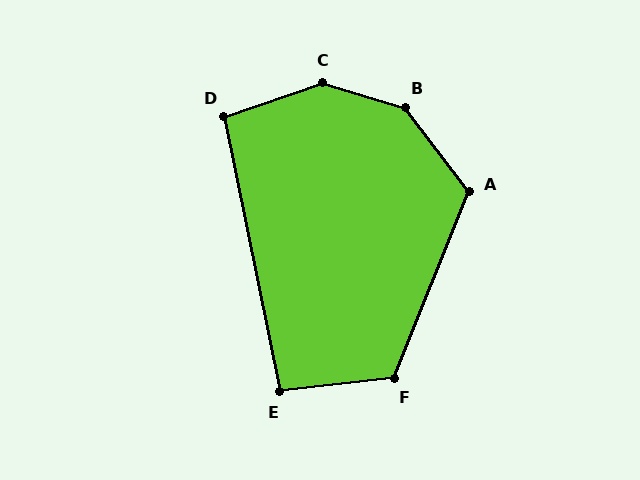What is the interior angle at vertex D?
Approximately 97 degrees (obtuse).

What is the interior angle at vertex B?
Approximately 144 degrees (obtuse).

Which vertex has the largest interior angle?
C, at approximately 145 degrees.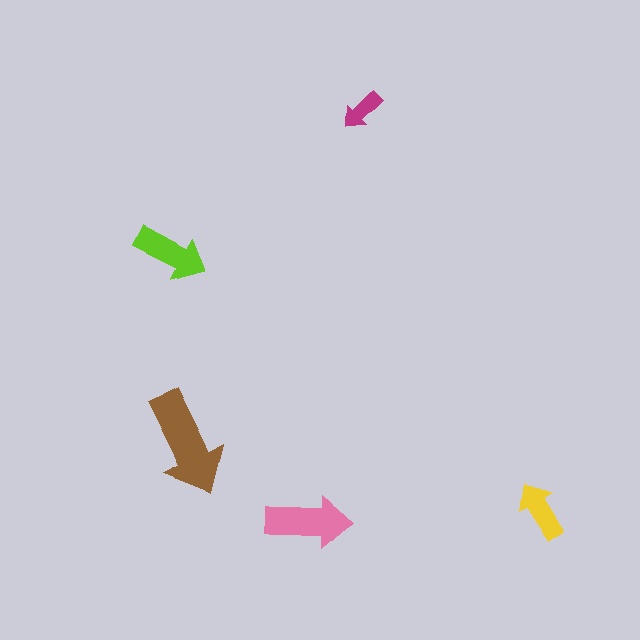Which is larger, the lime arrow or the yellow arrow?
The lime one.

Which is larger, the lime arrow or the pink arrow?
The pink one.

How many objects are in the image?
There are 5 objects in the image.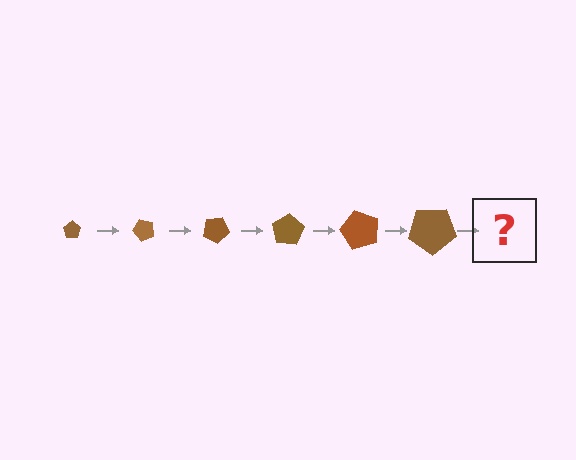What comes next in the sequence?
The next element should be a pentagon, larger than the previous one and rotated 300 degrees from the start.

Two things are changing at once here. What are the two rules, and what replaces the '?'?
The two rules are that the pentagon grows larger each step and it rotates 50 degrees each step. The '?' should be a pentagon, larger than the previous one and rotated 300 degrees from the start.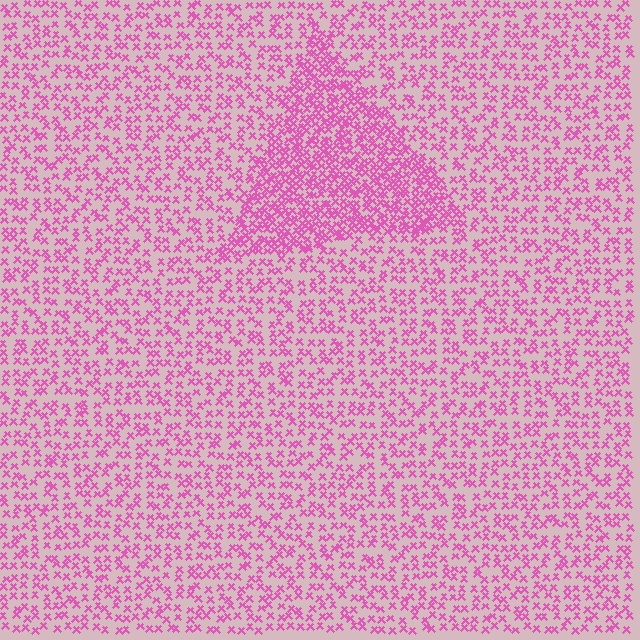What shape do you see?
I see a triangle.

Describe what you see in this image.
The image contains small pink elements arranged at two different densities. A triangle-shaped region is visible where the elements are more densely packed than the surrounding area.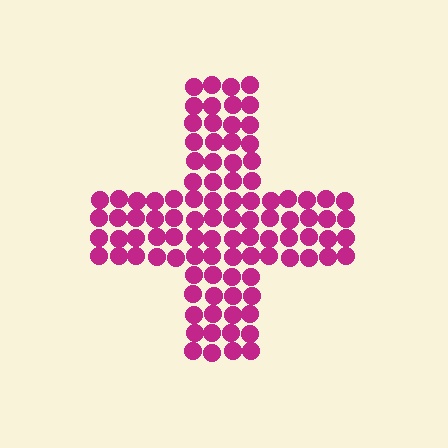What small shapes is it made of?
It is made of small circles.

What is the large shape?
The large shape is a cross.